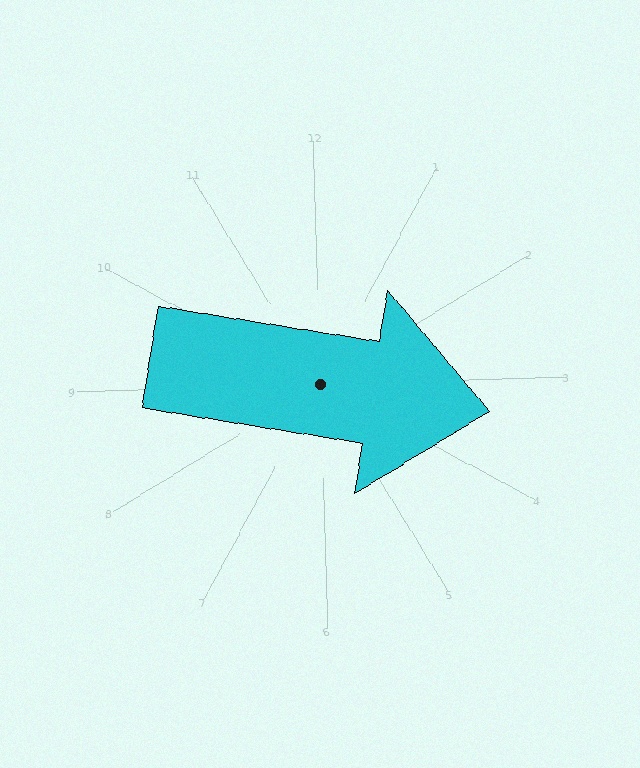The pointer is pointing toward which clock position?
Roughly 3 o'clock.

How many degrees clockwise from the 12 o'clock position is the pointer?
Approximately 101 degrees.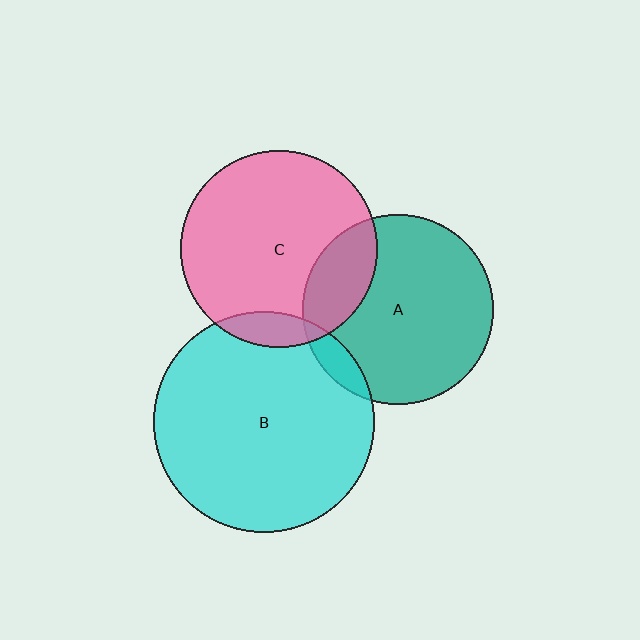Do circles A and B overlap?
Yes.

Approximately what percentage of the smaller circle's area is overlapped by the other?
Approximately 10%.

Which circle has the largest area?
Circle B (cyan).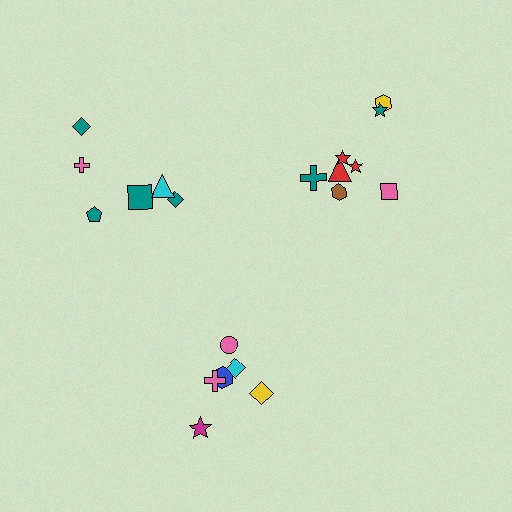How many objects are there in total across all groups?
There are 20 objects.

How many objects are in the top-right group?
There are 8 objects.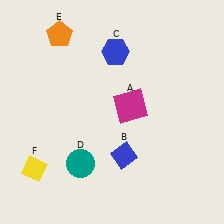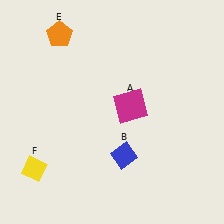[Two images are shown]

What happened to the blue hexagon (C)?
The blue hexagon (C) was removed in Image 2. It was in the top-right area of Image 1.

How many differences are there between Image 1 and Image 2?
There are 2 differences between the two images.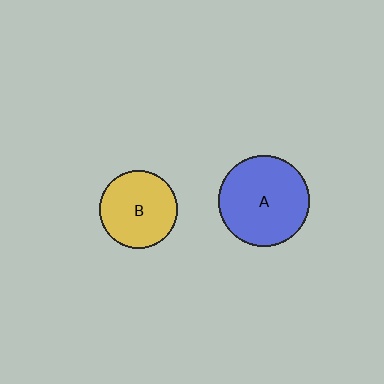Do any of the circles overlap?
No, none of the circles overlap.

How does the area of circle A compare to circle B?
Approximately 1.4 times.